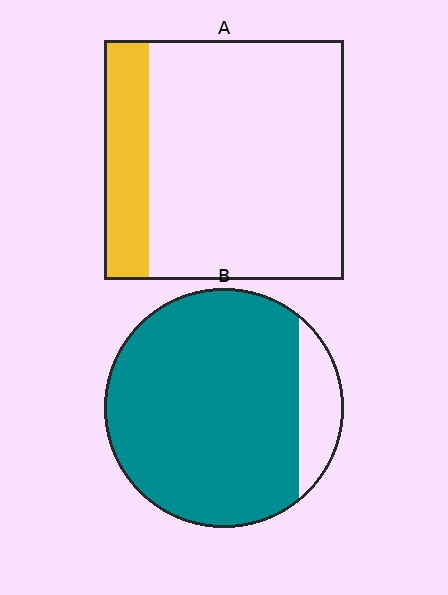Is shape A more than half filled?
No.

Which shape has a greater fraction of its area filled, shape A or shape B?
Shape B.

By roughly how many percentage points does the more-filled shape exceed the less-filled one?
By roughly 70 percentage points (B over A).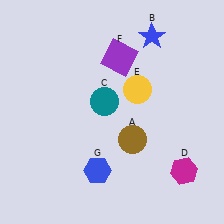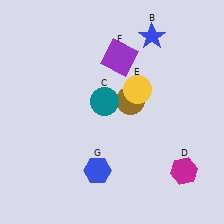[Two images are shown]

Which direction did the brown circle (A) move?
The brown circle (A) moved up.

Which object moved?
The brown circle (A) moved up.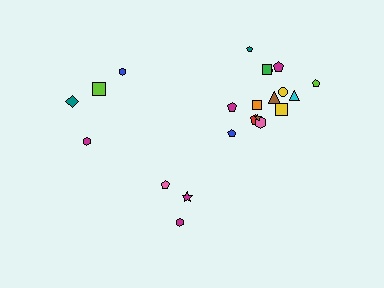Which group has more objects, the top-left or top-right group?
The top-right group.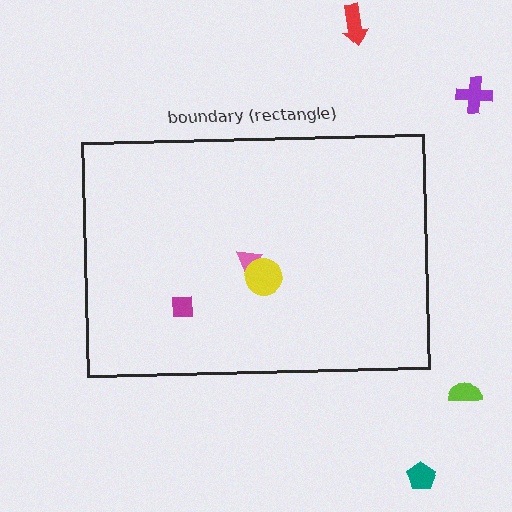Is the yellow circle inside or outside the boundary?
Inside.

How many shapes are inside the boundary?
3 inside, 4 outside.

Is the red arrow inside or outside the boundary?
Outside.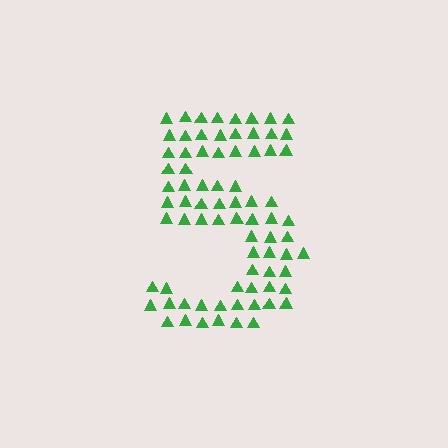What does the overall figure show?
The overall figure shows the digit 5.